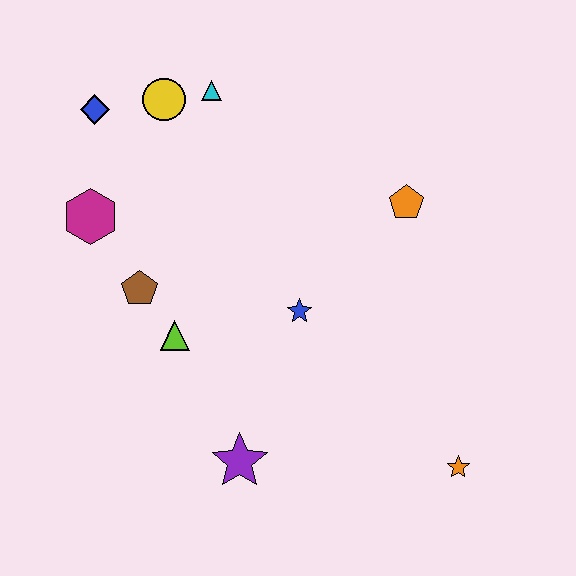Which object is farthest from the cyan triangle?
The orange star is farthest from the cyan triangle.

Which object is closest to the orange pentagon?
The blue star is closest to the orange pentagon.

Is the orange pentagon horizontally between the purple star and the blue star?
No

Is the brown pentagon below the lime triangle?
No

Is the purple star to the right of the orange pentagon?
No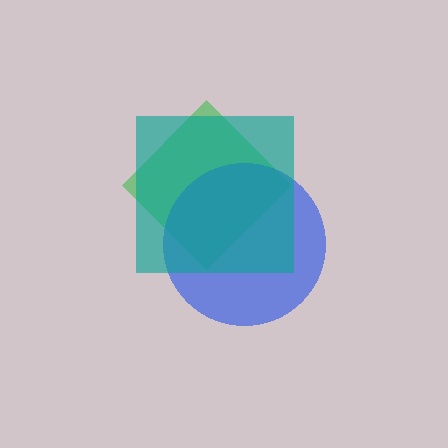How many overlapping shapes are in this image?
There are 3 overlapping shapes in the image.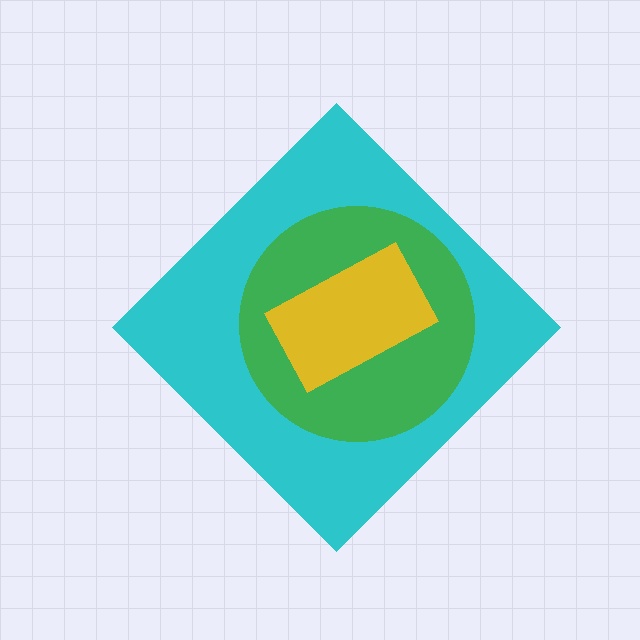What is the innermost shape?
The yellow rectangle.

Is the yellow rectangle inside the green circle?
Yes.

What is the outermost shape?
The cyan diamond.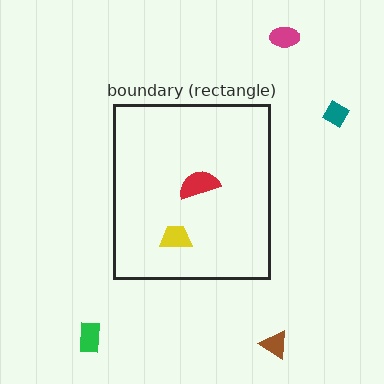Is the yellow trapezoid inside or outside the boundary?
Inside.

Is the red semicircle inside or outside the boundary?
Inside.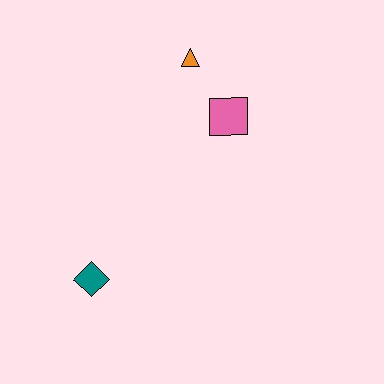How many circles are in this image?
There are no circles.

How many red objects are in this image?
There are no red objects.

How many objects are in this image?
There are 3 objects.